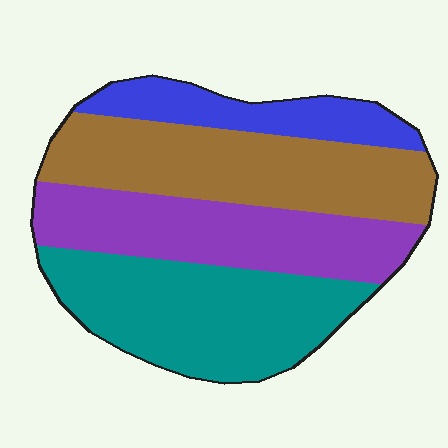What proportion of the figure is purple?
Purple takes up between a quarter and a half of the figure.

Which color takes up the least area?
Blue, at roughly 15%.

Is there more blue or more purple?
Purple.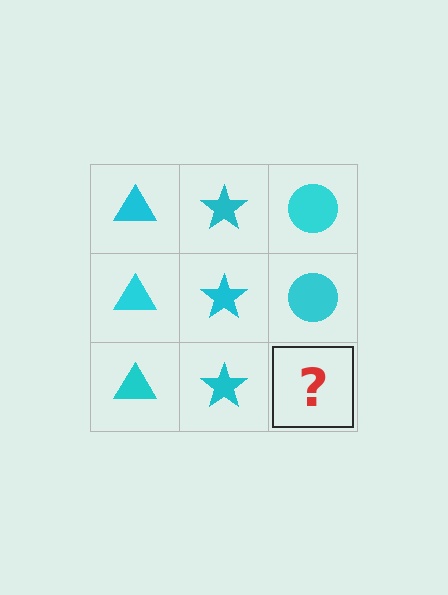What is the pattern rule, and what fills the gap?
The rule is that each column has a consistent shape. The gap should be filled with a cyan circle.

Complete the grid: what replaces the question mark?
The question mark should be replaced with a cyan circle.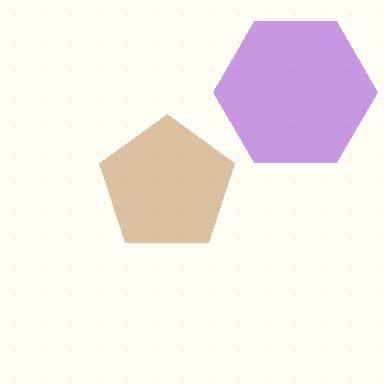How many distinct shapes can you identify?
There are 2 distinct shapes: a brown pentagon, a purple hexagon.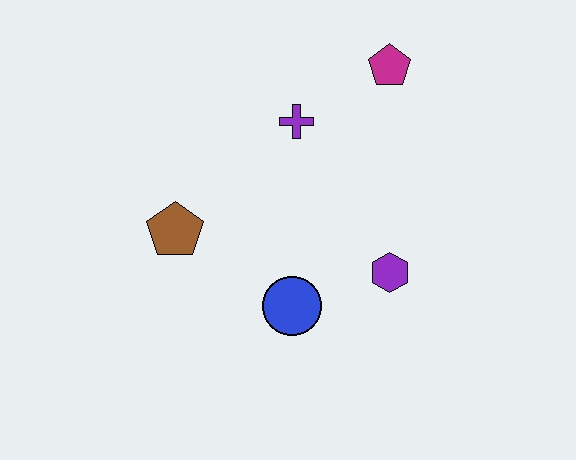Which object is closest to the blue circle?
The purple hexagon is closest to the blue circle.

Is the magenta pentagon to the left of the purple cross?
No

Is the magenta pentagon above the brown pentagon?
Yes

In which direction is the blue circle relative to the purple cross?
The blue circle is below the purple cross.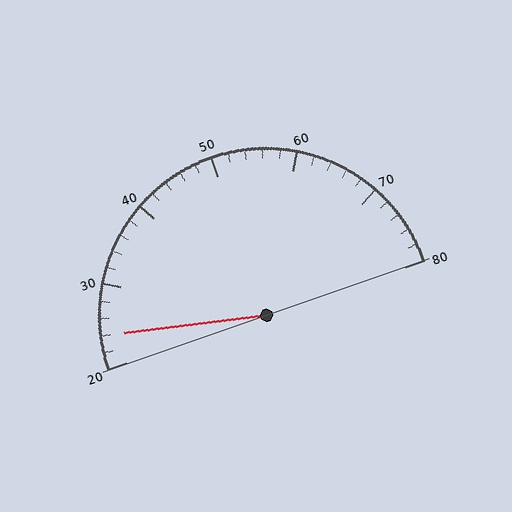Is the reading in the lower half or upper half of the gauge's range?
The reading is in the lower half of the range (20 to 80).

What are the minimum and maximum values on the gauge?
The gauge ranges from 20 to 80.